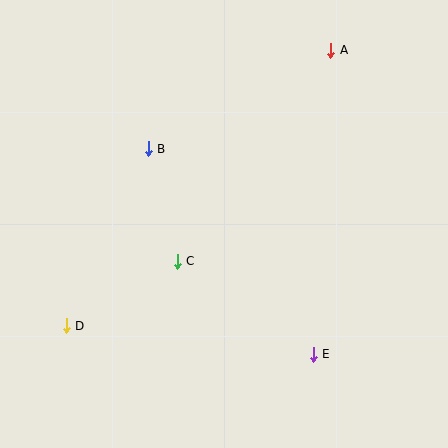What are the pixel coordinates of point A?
Point A is at (331, 50).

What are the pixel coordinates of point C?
Point C is at (177, 261).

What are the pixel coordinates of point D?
Point D is at (66, 326).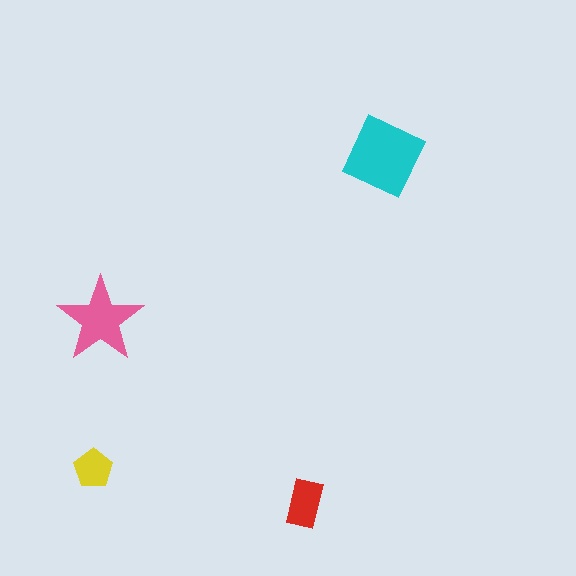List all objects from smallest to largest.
The yellow pentagon, the red rectangle, the pink star, the cyan diamond.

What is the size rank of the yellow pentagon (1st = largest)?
4th.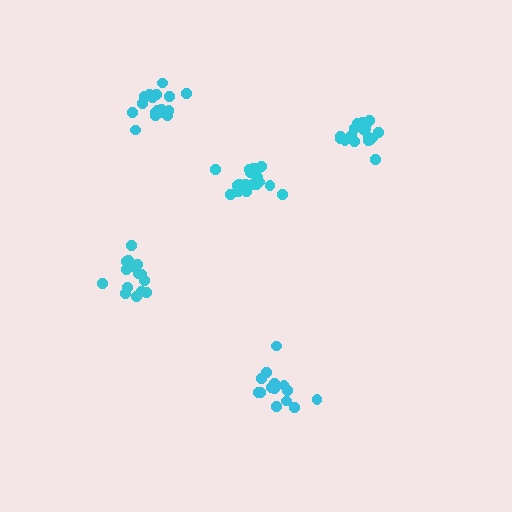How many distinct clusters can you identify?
There are 5 distinct clusters.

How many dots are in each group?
Group 1: 14 dots, Group 2: 19 dots, Group 3: 15 dots, Group 4: 19 dots, Group 5: 18 dots (85 total).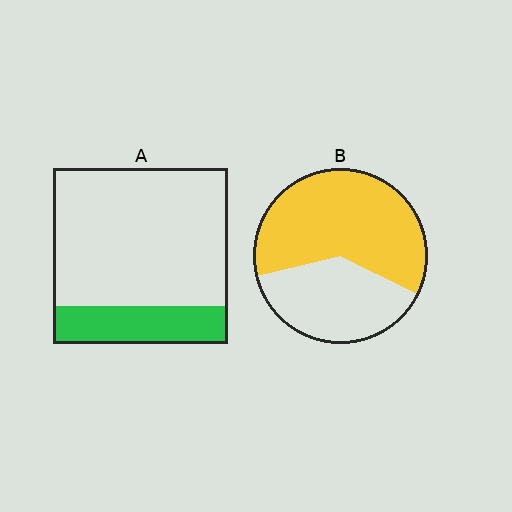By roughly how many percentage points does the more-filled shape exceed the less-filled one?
By roughly 40 percentage points (B over A).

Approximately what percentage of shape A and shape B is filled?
A is approximately 20% and B is approximately 60%.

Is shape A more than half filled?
No.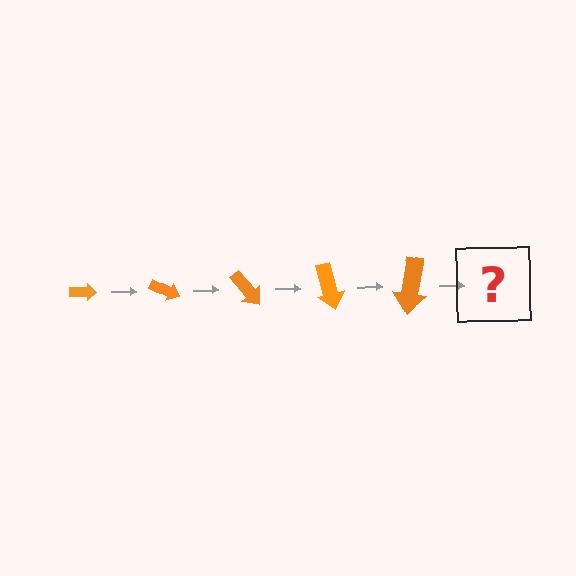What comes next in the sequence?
The next element should be an arrow, larger than the previous one and rotated 125 degrees from the start.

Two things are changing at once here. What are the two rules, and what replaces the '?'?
The two rules are that the arrow grows larger each step and it rotates 25 degrees each step. The '?' should be an arrow, larger than the previous one and rotated 125 degrees from the start.